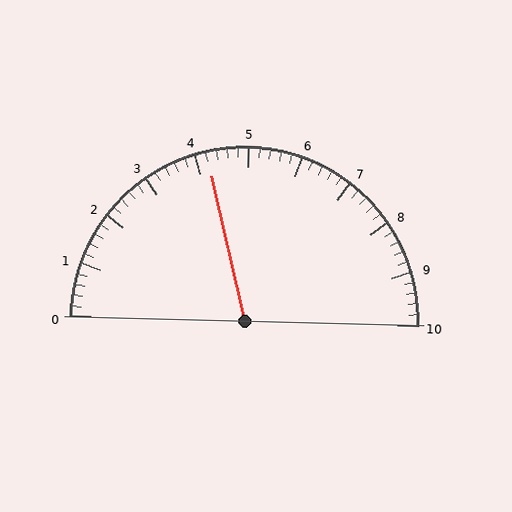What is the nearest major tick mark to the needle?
The nearest major tick mark is 4.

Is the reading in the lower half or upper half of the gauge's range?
The reading is in the lower half of the range (0 to 10).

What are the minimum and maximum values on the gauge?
The gauge ranges from 0 to 10.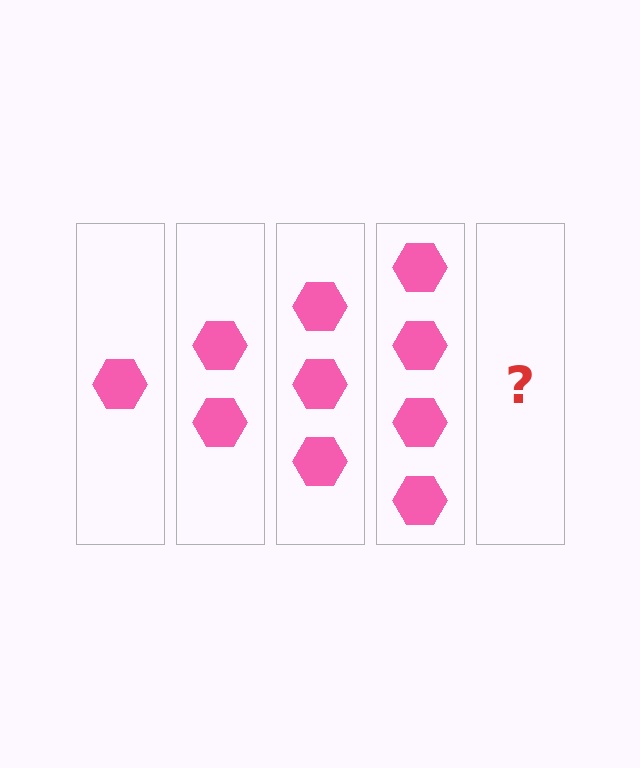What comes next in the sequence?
The next element should be 5 hexagons.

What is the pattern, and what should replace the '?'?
The pattern is that each step adds one more hexagon. The '?' should be 5 hexagons.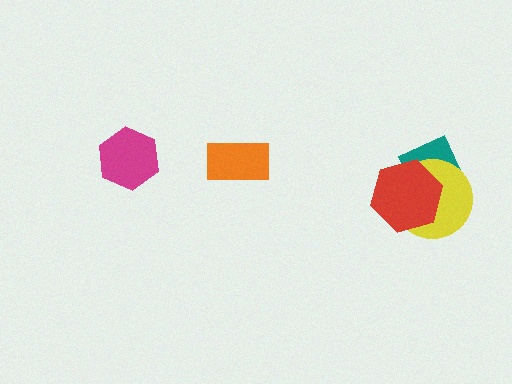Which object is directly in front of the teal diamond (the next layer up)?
The yellow circle is directly in front of the teal diamond.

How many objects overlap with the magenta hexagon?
0 objects overlap with the magenta hexagon.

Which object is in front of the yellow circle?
The red hexagon is in front of the yellow circle.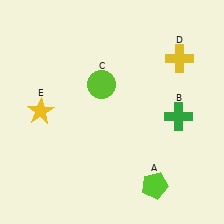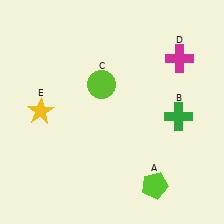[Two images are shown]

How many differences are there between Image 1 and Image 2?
There is 1 difference between the two images.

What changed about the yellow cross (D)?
In Image 1, D is yellow. In Image 2, it changed to magenta.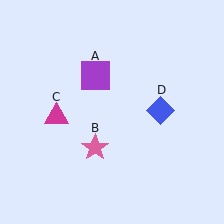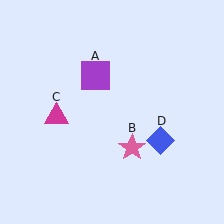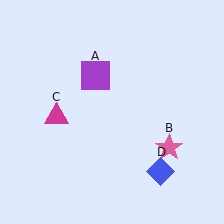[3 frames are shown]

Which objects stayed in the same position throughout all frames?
Purple square (object A) and magenta triangle (object C) remained stationary.